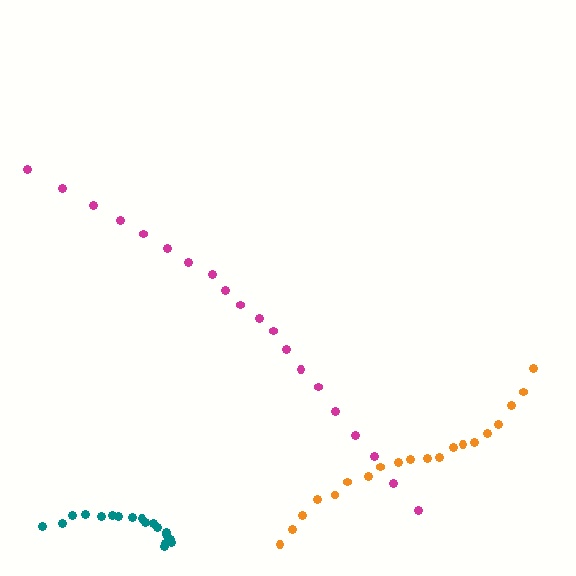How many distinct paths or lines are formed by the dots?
There are 3 distinct paths.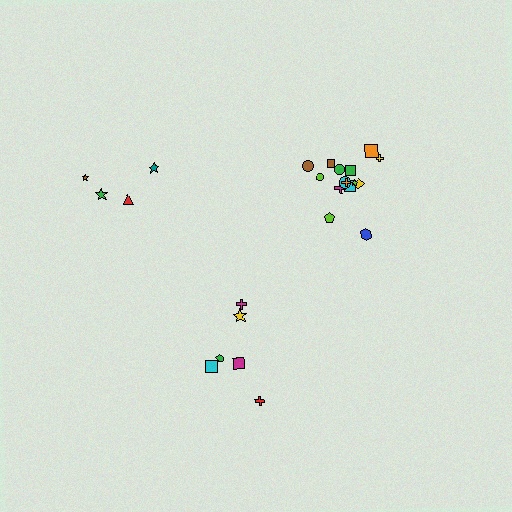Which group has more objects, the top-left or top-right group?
The top-right group.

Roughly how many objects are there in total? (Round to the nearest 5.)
Roughly 25 objects in total.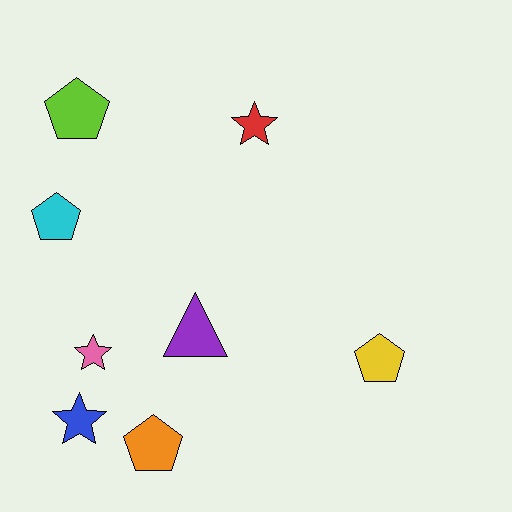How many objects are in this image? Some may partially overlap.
There are 8 objects.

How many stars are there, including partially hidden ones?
There are 3 stars.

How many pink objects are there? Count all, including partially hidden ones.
There is 1 pink object.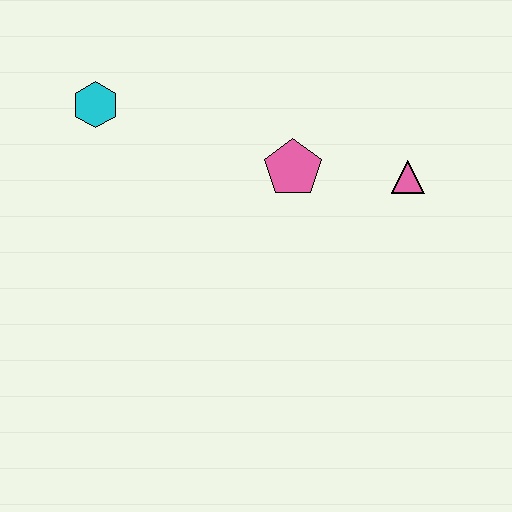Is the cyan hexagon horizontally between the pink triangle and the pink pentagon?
No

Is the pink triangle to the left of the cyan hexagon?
No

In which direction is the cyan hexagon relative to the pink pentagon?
The cyan hexagon is to the left of the pink pentagon.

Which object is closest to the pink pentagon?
The pink triangle is closest to the pink pentagon.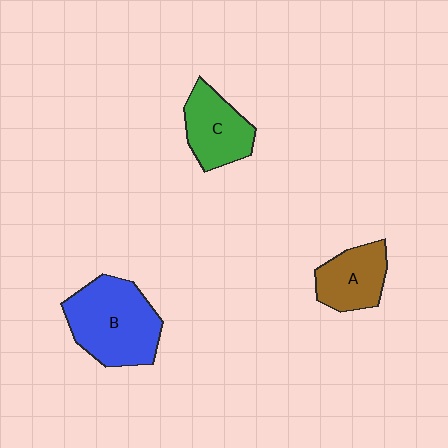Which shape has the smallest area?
Shape A (brown).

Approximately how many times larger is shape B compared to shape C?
Approximately 1.5 times.